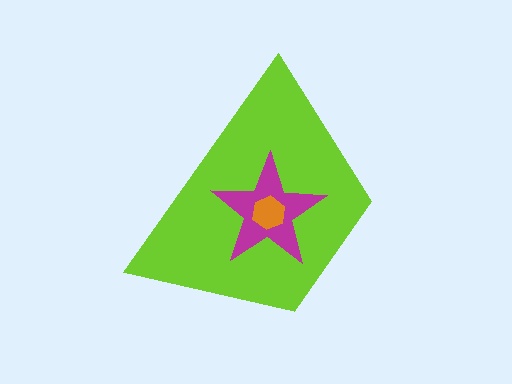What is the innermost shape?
The orange hexagon.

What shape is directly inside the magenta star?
The orange hexagon.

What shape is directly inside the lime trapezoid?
The magenta star.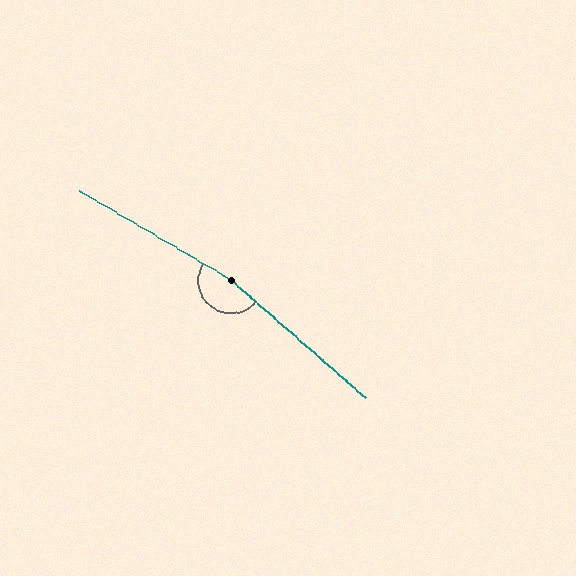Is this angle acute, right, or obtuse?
It is obtuse.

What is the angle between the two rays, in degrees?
Approximately 169 degrees.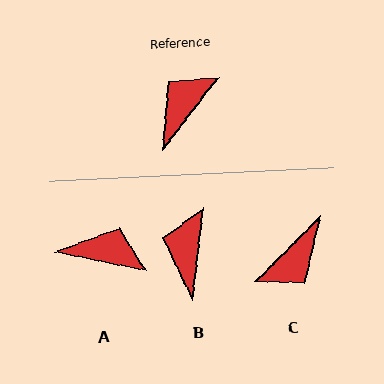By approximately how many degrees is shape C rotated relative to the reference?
Approximately 172 degrees counter-clockwise.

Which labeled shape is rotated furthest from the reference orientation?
C, about 172 degrees away.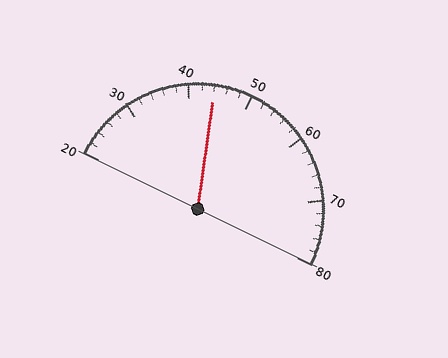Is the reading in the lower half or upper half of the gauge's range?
The reading is in the lower half of the range (20 to 80).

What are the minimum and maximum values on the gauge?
The gauge ranges from 20 to 80.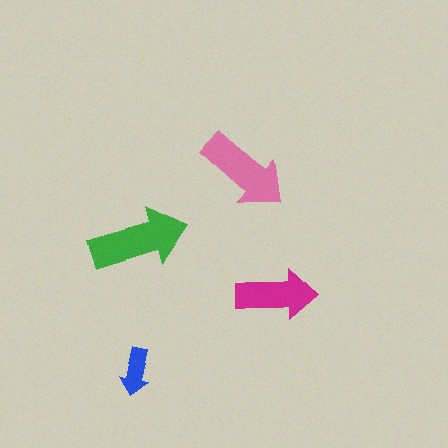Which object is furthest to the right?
The magenta arrow is rightmost.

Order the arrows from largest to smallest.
the green one, the pink one, the magenta one, the blue one.